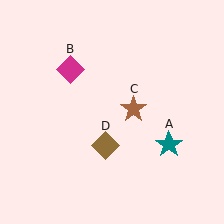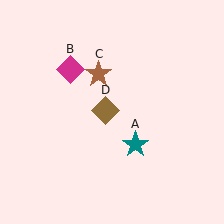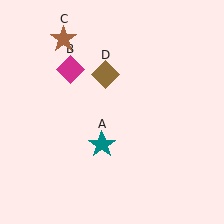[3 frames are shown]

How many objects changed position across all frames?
3 objects changed position: teal star (object A), brown star (object C), brown diamond (object D).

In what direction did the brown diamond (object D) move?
The brown diamond (object D) moved up.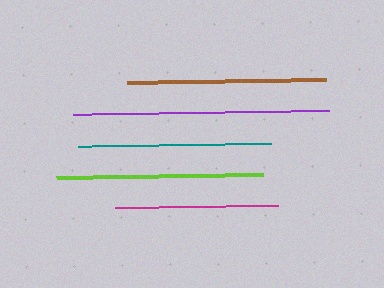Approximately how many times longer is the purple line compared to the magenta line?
The purple line is approximately 1.6 times the length of the magenta line.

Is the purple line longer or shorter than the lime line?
The purple line is longer than the lime line.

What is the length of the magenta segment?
The magenta segment is approximately 163 pixels long.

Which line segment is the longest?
The purple line is the longest at approximately 256 pixels.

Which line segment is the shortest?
The magenta line is the shortest at approximately 163 pixels.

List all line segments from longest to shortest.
From longest to shortest: purple, lime, brown, teal, magenta.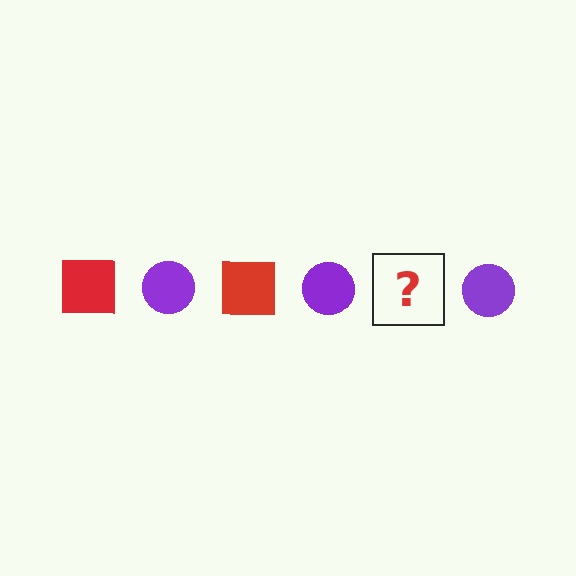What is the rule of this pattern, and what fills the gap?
The rule is that the pattern alternates between red square and purple circle. The gap should be filled with a red square.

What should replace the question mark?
The question mark should be replaced with a red square.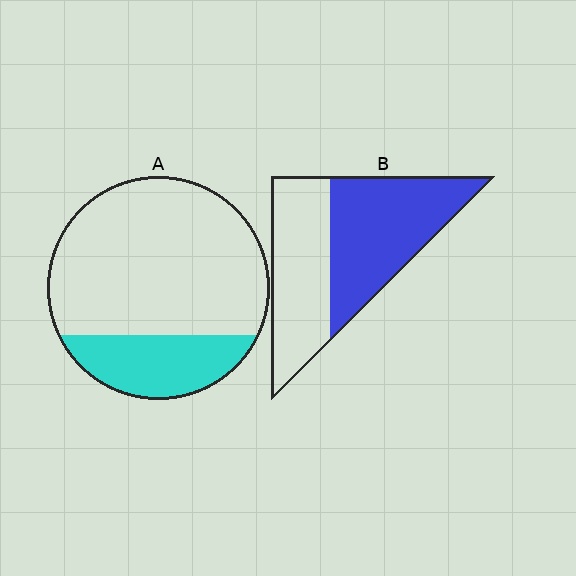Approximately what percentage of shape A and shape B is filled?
A is approximately 25% and B is approximately 55%.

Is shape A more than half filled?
No.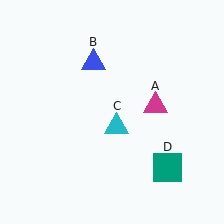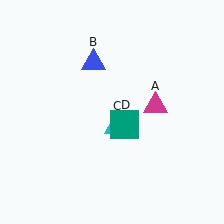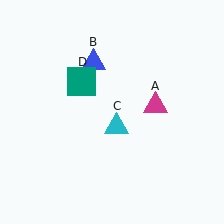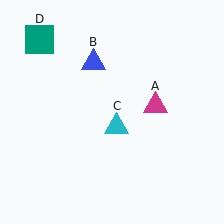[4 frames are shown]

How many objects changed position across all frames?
1 object changed position: teal square (object D).